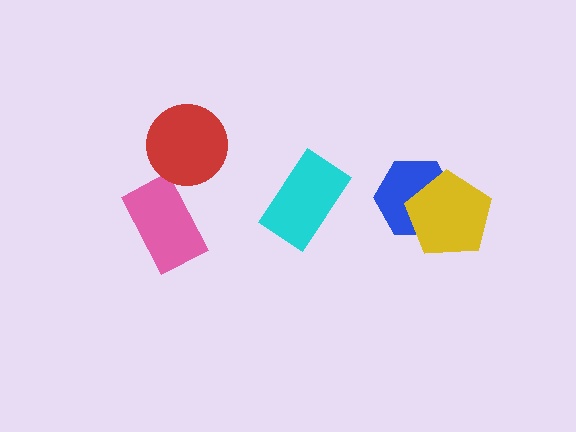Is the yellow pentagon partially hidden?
No, no other shape covers it.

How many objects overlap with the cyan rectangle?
0 objects overlap with the cyan rectangle.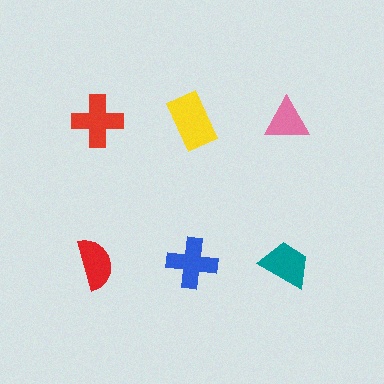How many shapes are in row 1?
3 shapes.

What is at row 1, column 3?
A pink triangle.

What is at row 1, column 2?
A yellow rectangle.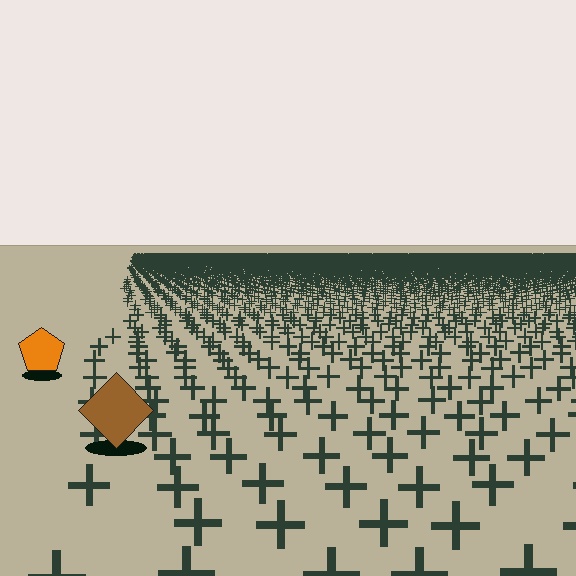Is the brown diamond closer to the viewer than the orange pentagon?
Yes. The brown diamond is closer — you can tell from the texture gradient: the ground texture is coarser near it.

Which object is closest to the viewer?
The brown diamond is closest. The texture marks near it are larger and more spread out.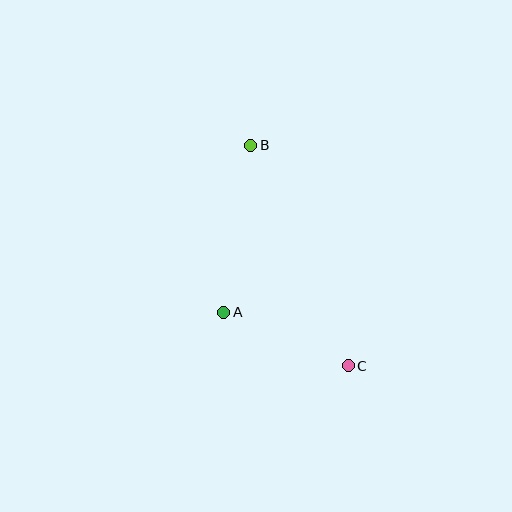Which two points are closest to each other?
Points A and C are closest to each other.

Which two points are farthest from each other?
Points B and C are farthest from each other.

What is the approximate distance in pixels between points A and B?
The distance between A and B is approximately 169 pixels.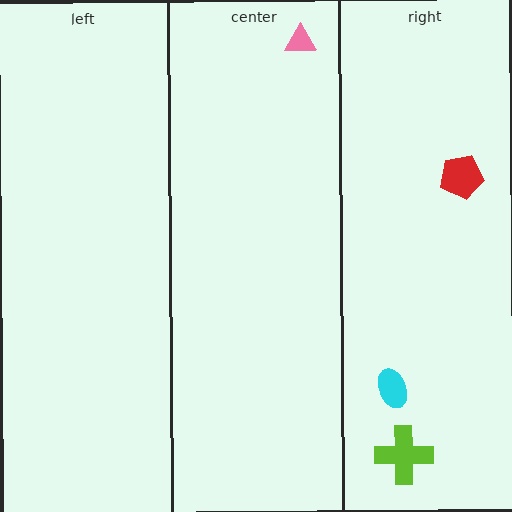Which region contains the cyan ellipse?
The right region.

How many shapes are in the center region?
1.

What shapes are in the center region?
The pink triangle.